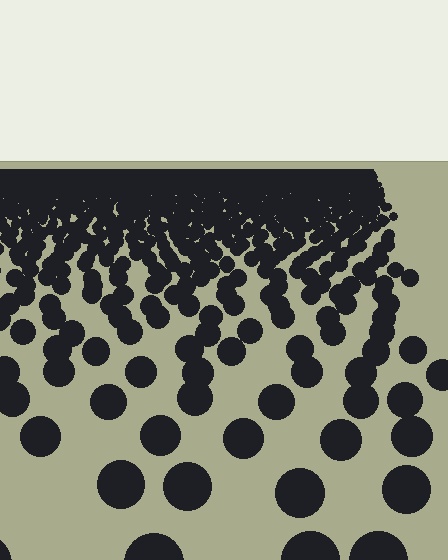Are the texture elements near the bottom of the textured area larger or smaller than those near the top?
Larger. Near the bottom, elements are closer to the viewer and appear at a bigger on-screen size.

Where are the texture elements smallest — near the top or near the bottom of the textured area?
Near the top.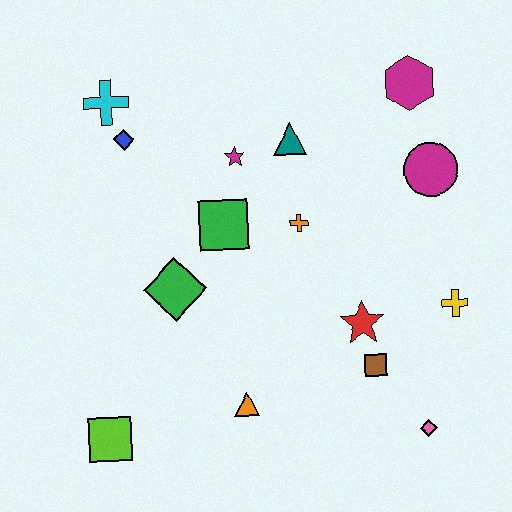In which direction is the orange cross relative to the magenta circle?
The orange cross is to the left of the magenta circle.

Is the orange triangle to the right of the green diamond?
Yes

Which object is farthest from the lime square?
The magenta hexagon is farthest from the lime square.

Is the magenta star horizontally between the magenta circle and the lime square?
Yes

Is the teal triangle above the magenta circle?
Yes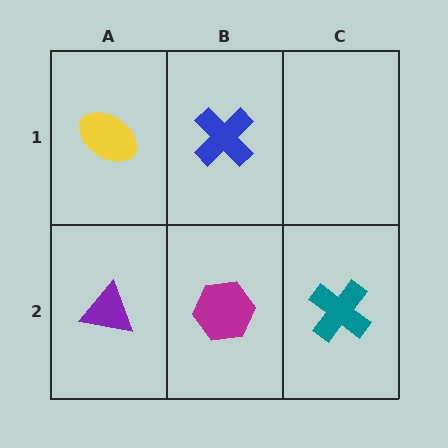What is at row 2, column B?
A magenta hexagon.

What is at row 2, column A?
A purple triangle.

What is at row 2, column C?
A teal cross.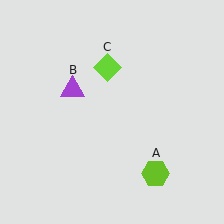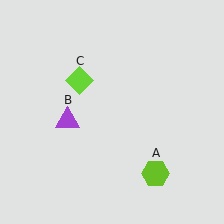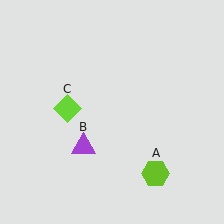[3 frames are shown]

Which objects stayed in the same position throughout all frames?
Lime hexagon (object A) remained stationary.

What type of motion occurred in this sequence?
The purple triangle (object B), lime diamond (object C) rotated counterclockwise around the center of the scene.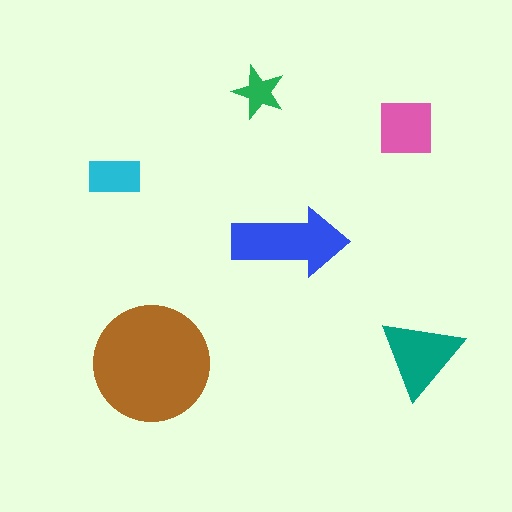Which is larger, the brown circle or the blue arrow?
The brown circle.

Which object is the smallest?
The green star.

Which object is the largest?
The brown circle.